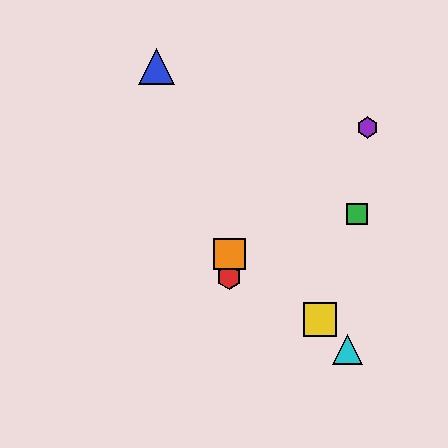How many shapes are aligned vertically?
2 shapes (the red hexagon, the orange square) are aligned vertically.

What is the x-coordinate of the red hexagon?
The red hexagon is at x≈229.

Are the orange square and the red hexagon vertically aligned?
Yes, both are at x≈229.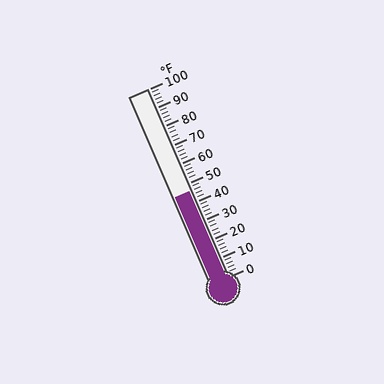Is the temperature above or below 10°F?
The temperature is above 10°F.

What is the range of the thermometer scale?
The thermometer scale ranges from 0°F to 100°F.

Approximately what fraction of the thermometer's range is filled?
The thermometer is filled to approximately 45% of its range.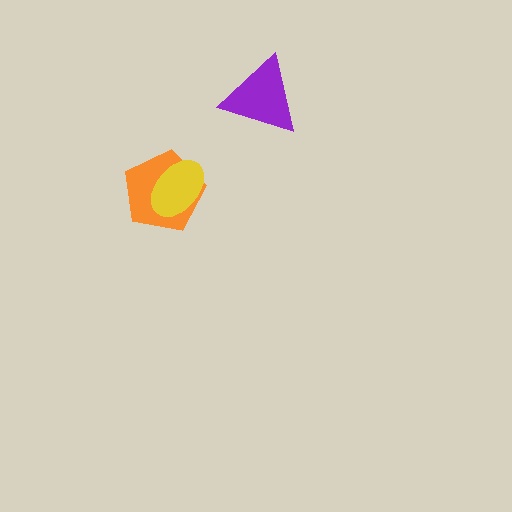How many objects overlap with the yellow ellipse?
1 object overlaps with the yellow ellipse.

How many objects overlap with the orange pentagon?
1 object overlaps with the orange pentagon.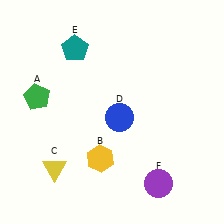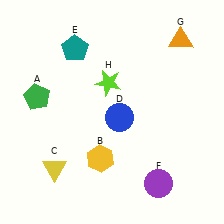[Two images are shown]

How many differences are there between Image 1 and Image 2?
There are 2 differences between the two images.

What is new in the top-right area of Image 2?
An orange triangle (G) was added in the top-right area of Image 2.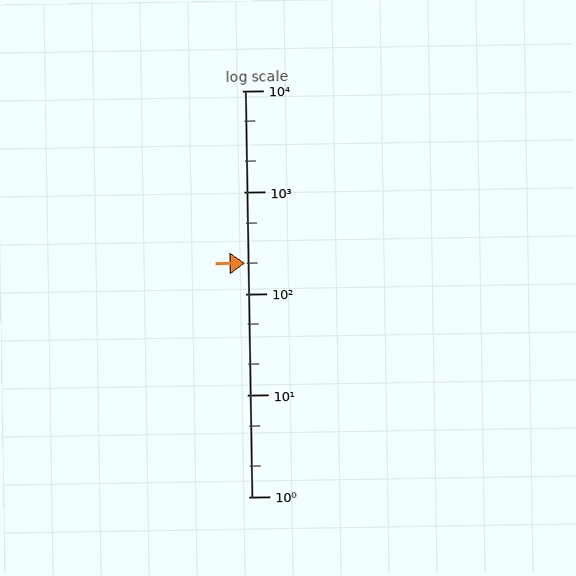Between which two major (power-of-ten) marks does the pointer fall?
The pointer is between 100 and 1000.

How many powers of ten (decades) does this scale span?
The scale spans 4 decades, from 1 to 10000.